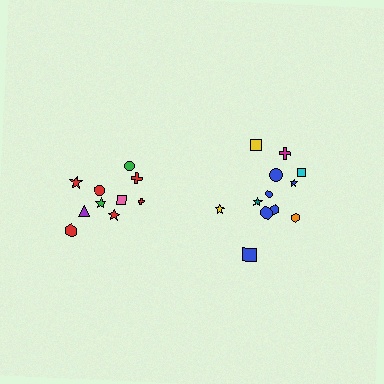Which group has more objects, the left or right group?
The right group.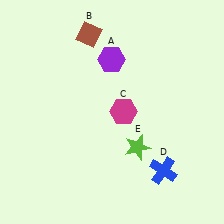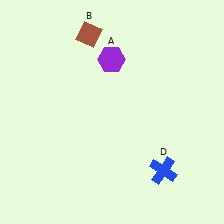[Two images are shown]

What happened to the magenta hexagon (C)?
The magenta hexagon (C) was removed in Image 2. It was in the top-right area of Image 1.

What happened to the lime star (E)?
The lime star (E) was removed in Image 2. It was in the bottom-right area of Image 1.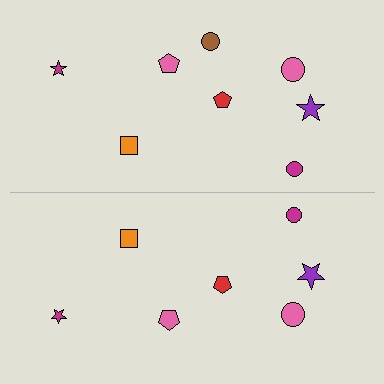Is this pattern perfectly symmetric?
No, the pattern is not perfectly symmetric. A brown circle is missing from the bottom side.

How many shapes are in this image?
There are 15 shapes in this image.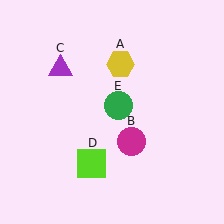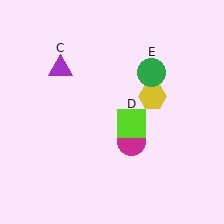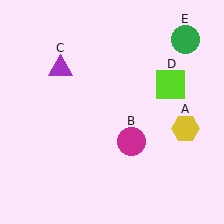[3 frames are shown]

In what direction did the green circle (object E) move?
The green circle (object E) moved up and to the right.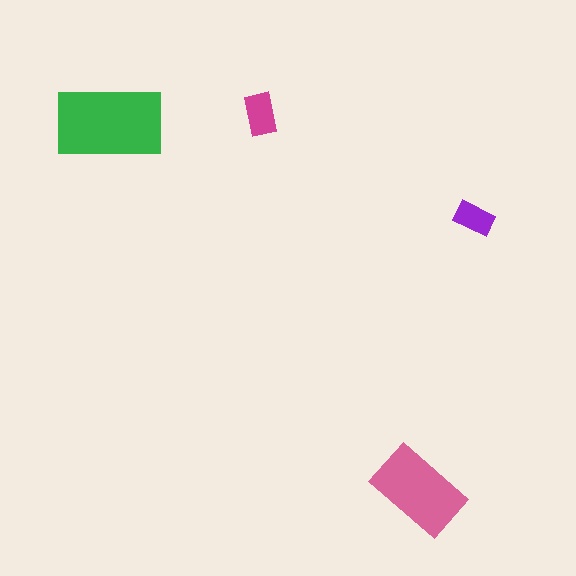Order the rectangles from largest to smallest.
the green one, the pink one, the magenta one, the purple one.